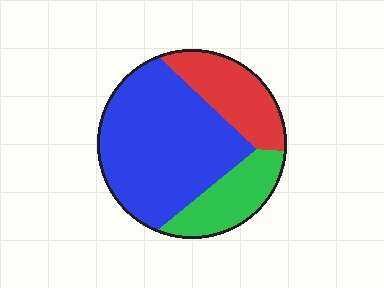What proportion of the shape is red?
Red covers about 20% of the shape.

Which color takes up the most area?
Blue, at roughly 60%.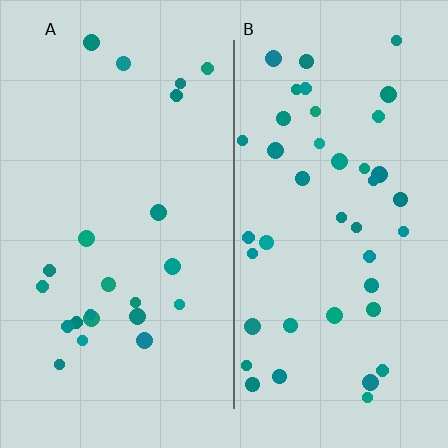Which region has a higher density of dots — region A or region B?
B (the right).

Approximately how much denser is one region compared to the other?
Approximately 1.9× — region B over region A.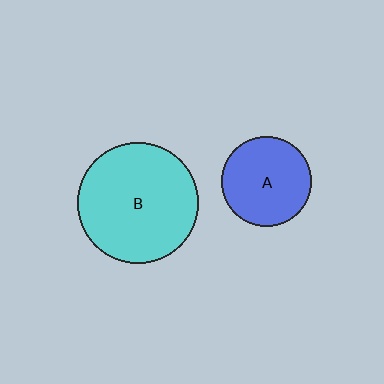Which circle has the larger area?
Circle B (cyan).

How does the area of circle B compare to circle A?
Approximately 1.8 times.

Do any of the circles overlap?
No, none of the circles overlap.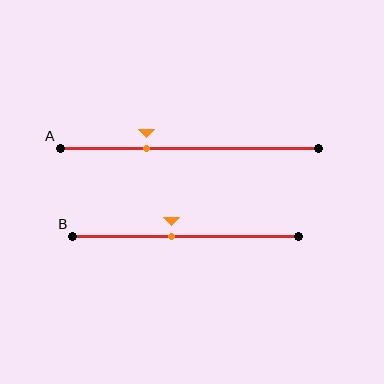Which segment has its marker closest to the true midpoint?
Segment B has its marker closest to the true midpoint.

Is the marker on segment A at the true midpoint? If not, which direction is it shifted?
No, the marker on segment A is shifted to the left by about 16% of the segment length.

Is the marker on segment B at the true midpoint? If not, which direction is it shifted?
No, the marker on segment B is shifted to the left by about 6% of the segment length.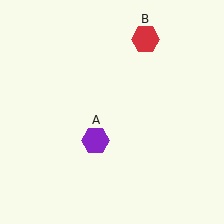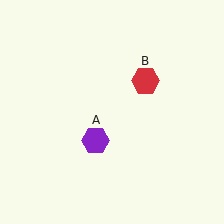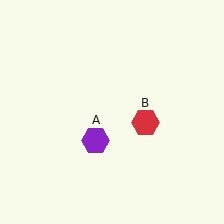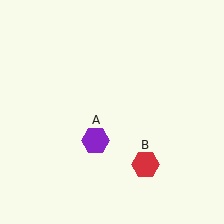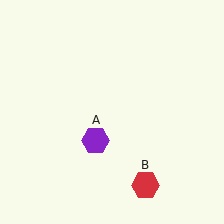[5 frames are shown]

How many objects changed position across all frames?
1 object changed position: red hexagon (object B).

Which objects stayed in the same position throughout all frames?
Purple hexagon (object A) remained stationary.